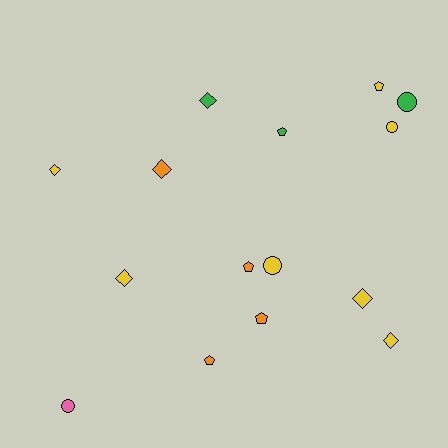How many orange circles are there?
There are no orange circles.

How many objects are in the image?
There are 15 objects.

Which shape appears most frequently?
Diamond, with 6 objects.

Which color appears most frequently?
Yellow, with 7 objects.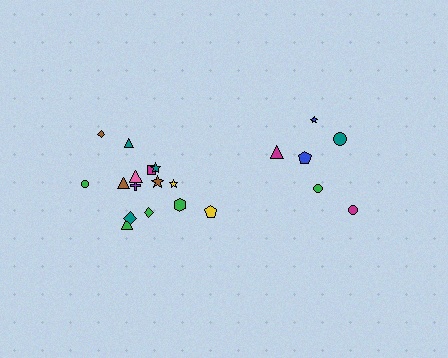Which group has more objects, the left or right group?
The left group.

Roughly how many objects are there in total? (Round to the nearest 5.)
Roughly 20 objects in total.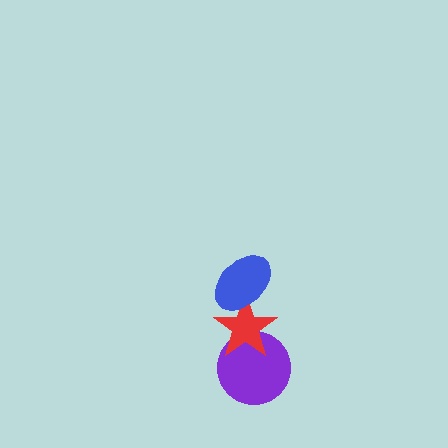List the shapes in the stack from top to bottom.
From top to bottom: the blue ellipse, the red star, the purple circle.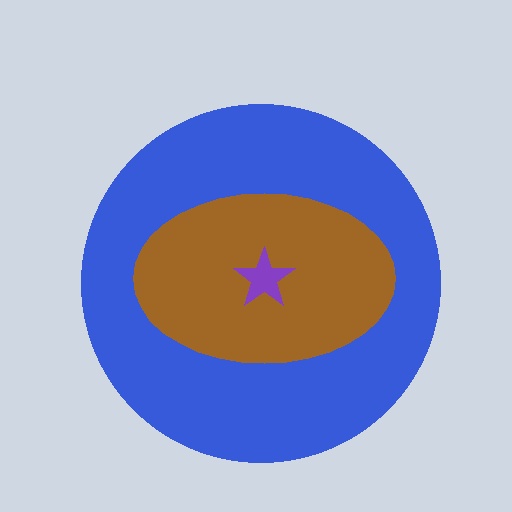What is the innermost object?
The purple star.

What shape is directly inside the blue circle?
The brown ellipse.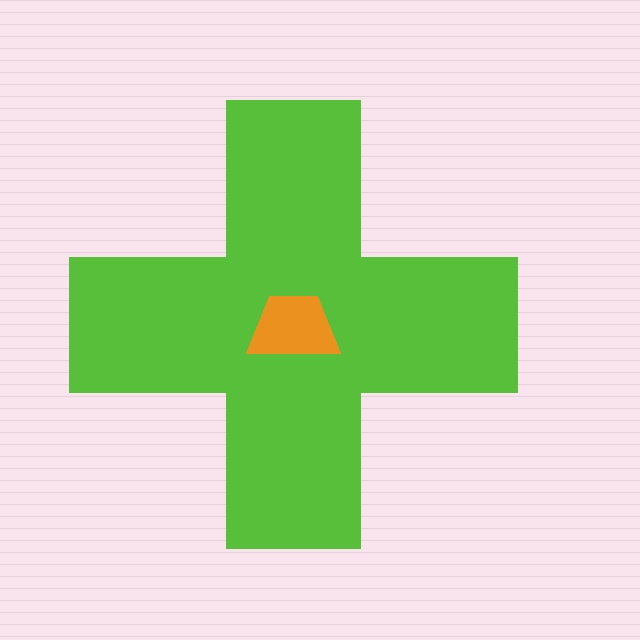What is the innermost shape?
The orange trapezoid.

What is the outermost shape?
The lime cross.